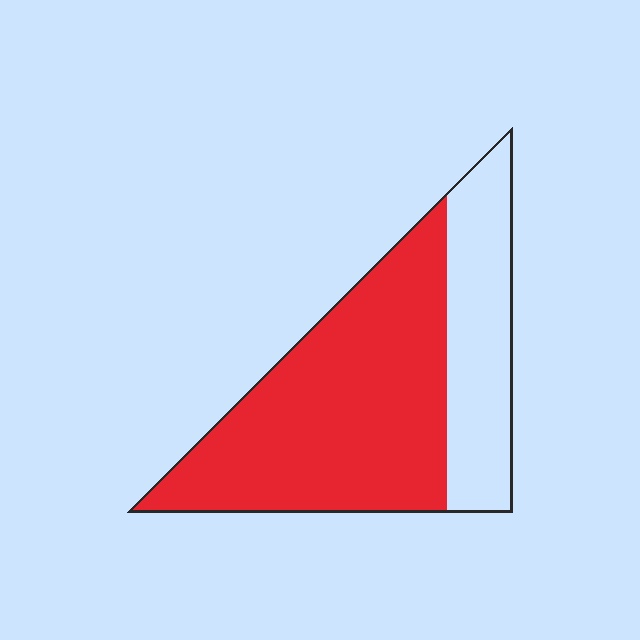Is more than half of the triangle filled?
Yes.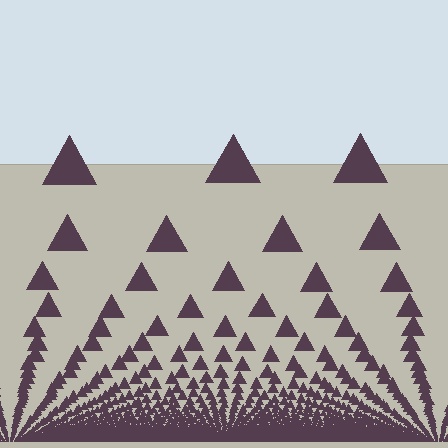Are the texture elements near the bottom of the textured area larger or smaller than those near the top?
Smaller. The gradient is inverted — elements near the bottom are smaller and denser.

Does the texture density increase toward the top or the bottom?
Density increases toward the bottom.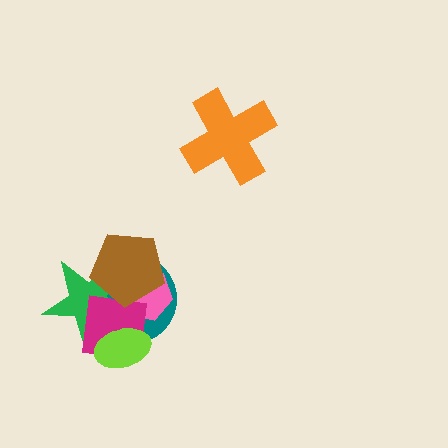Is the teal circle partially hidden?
Yes, it is partially covered by another shape.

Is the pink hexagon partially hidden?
Yes, it is partially covered by another shape.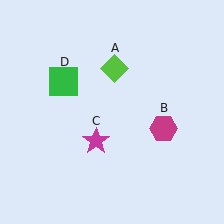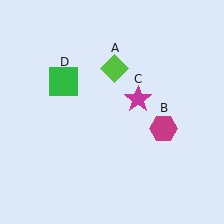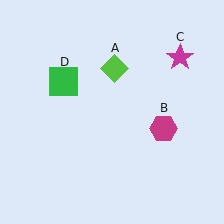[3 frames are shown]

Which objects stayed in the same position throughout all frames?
Lime diamond (object A) and magenta hexagon (object B) and green square (object D) remained stationary.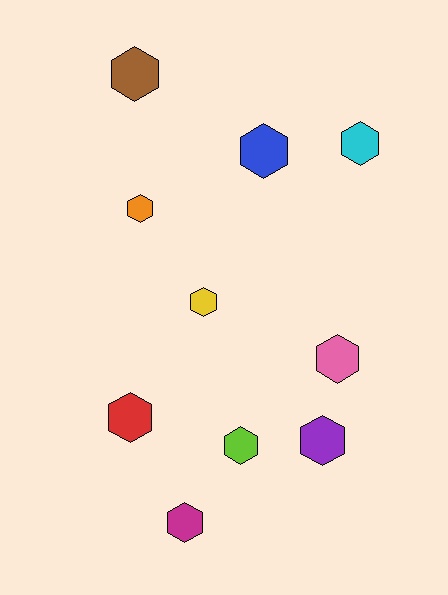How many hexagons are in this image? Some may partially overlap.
There are 10 hexagons.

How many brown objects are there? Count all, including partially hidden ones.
There is 1 brown object.